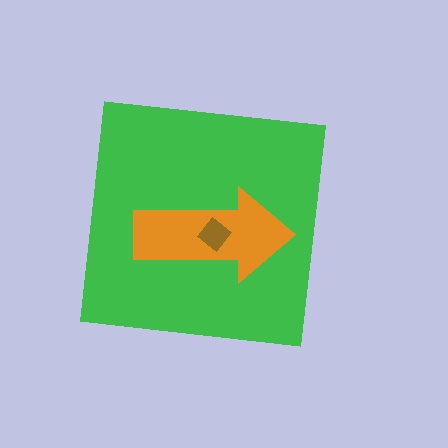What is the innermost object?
The brown diamond.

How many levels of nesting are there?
3.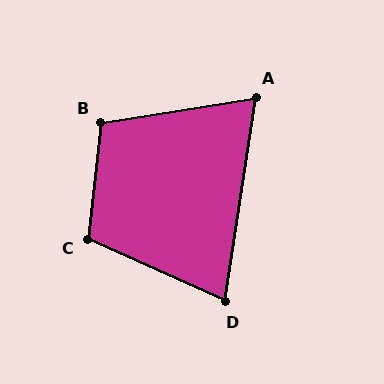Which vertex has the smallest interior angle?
A, at approximately 72 degrees.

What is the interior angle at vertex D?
Approximately 74 degrees (acute).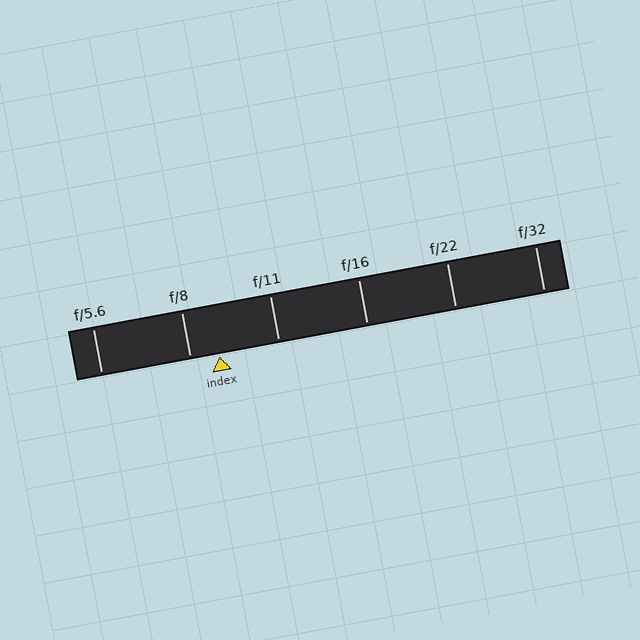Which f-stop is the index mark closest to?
The index mark is closest to f/8.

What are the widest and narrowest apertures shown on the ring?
The widest aperture shown is f/5.6 and the narrowest is f/32.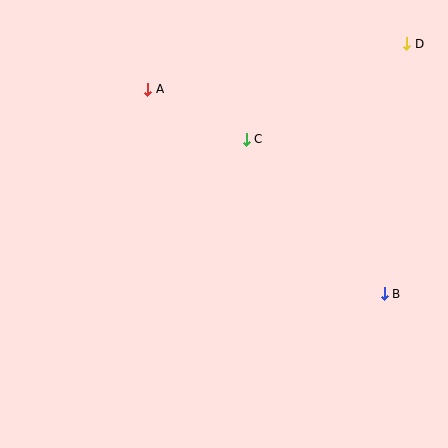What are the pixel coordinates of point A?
Point A is at (148, 89).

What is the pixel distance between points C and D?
The distance between C and D is 187 pixels.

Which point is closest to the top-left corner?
Point A is closest to the top-left corner.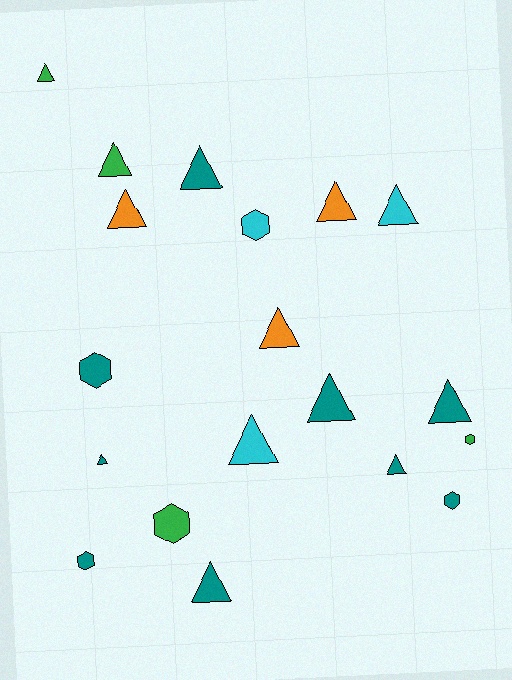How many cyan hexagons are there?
There is 1 cyan hexagon.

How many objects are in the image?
There are 19 objects.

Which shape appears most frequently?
Triangle, with 13 objects.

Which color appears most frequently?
Teal, with 9 objects.